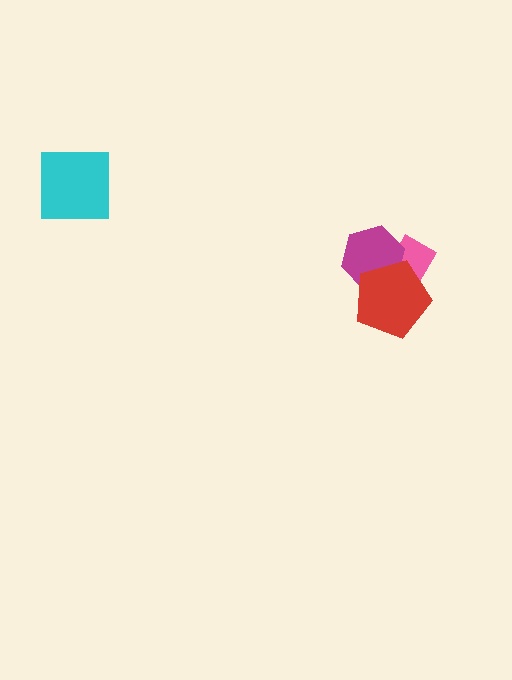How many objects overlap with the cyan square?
0 objects overlap with the cyan square.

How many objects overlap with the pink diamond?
2 objects overlap with the pink diamond.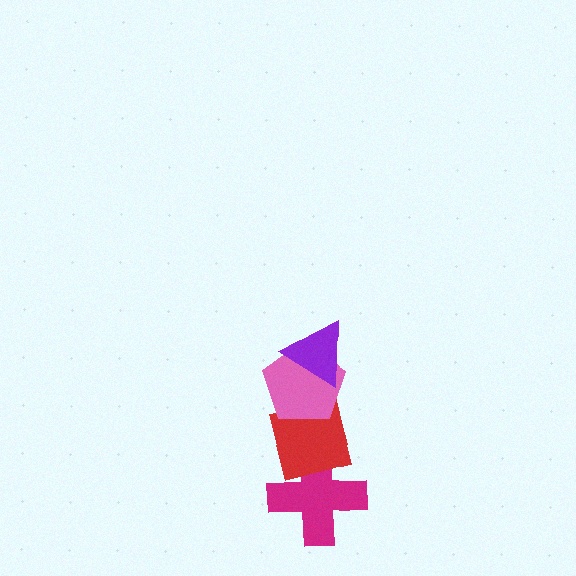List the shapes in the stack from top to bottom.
From top to bottom: the purple triangle, the pink pentagon, the red square, the magenta cross.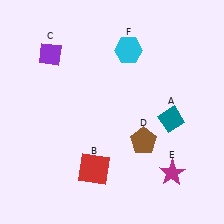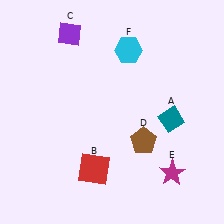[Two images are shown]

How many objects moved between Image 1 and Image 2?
1 object moved between the two images.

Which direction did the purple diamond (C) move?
The purple diamond (C) moved up.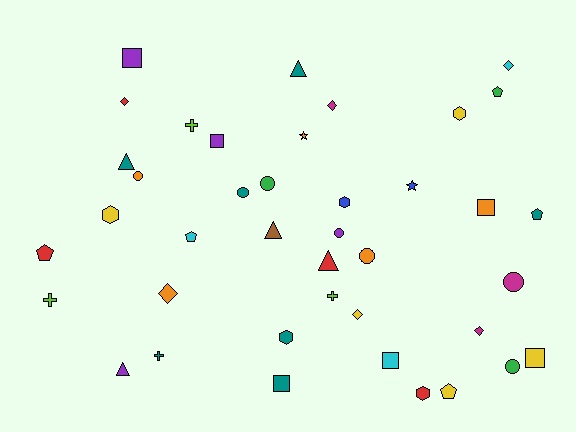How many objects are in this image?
There are 40 objects.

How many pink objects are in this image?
There are no pink objects.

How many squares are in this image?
There are 6 squares.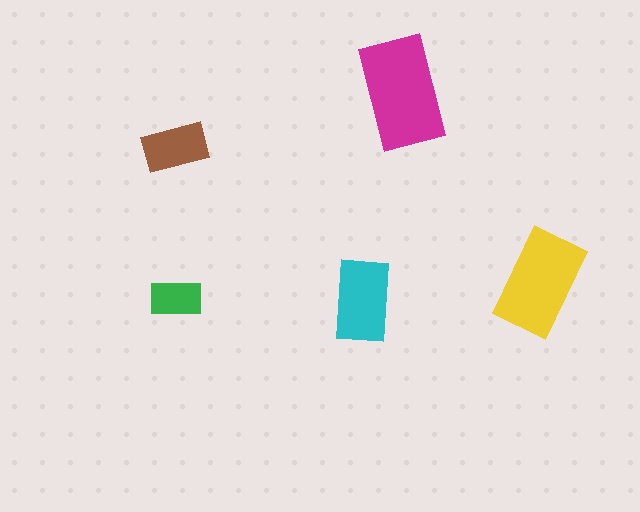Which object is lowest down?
The cyan rectangle is bottommost.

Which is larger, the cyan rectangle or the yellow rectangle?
The yellow one.